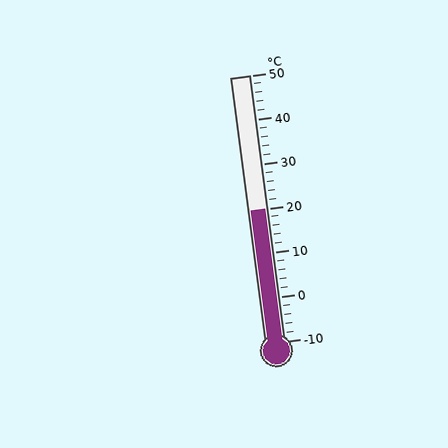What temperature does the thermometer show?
The thermometer shows approximately 20°C.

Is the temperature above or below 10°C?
The temperature is above 10°C.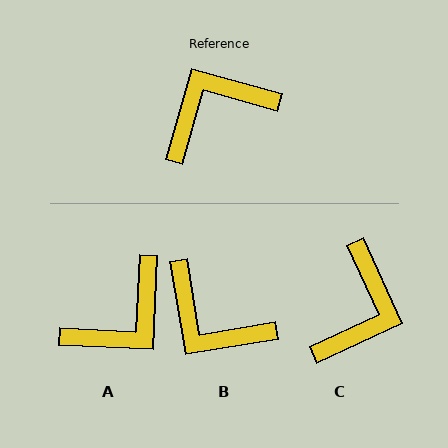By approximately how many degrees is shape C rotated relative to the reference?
Approximately 139 degrees clockwise.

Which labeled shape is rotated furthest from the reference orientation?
A, about 167 degrees away.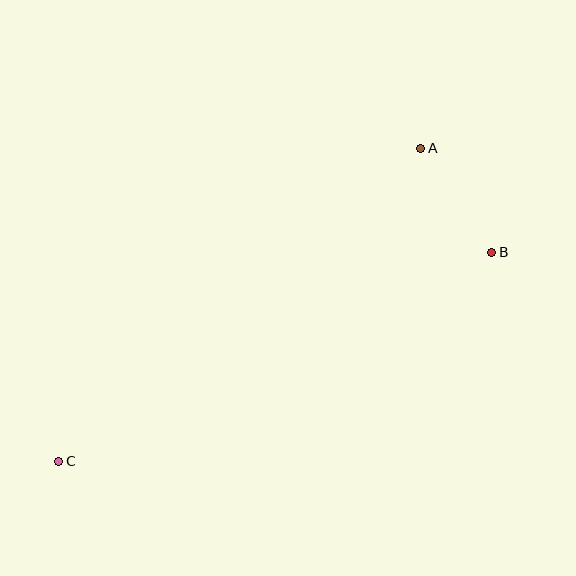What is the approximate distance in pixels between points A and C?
The distance between A and C is approximately 479 pixels.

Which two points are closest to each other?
Points A and B are closest to each other.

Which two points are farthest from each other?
Points B and C are farthest from each other.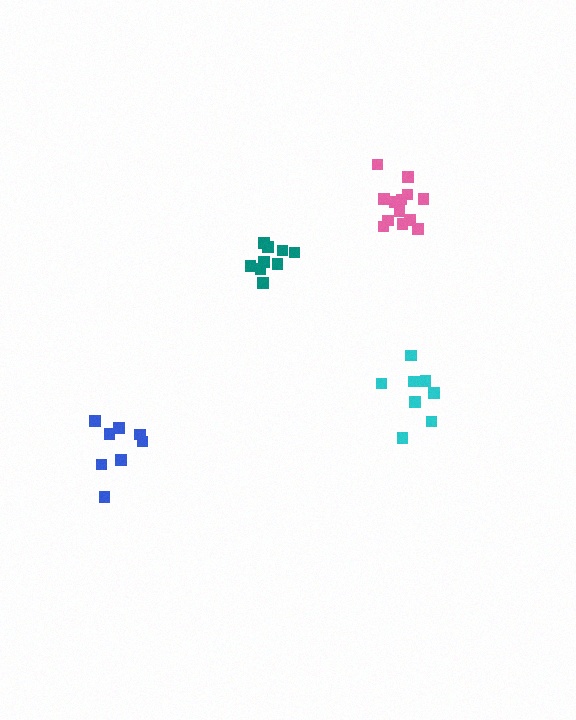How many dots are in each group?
Group 1: 8 dots, Group 2: 9 dots, Group 3: 8 dots, Group 4: 13 dots (38 total).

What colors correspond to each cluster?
The clusters are colored: blue, teal, cyan, pink.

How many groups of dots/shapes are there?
There are 4 groups.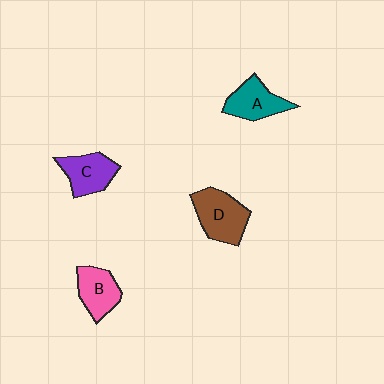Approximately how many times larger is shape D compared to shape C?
Approximately 1.2 times.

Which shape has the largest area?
Shape D (brown).